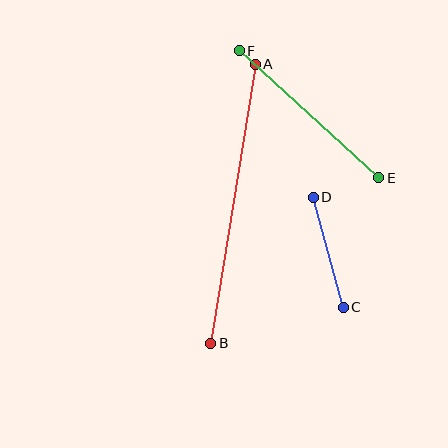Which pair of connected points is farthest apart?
Points A and B are farthest apart.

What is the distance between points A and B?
The distance is approximately 282 pixels.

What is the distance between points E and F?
The distance is approximately 189 pixels.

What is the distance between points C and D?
The distance is approximately 114 pixels.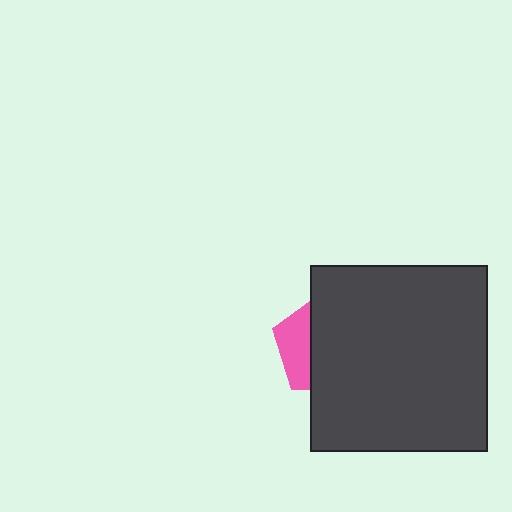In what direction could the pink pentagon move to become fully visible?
The pink pentagon could move left. That would shift it out from behind the dark gray rectangle entirely.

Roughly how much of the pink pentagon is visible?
A small part of it is visible (roughly 31%).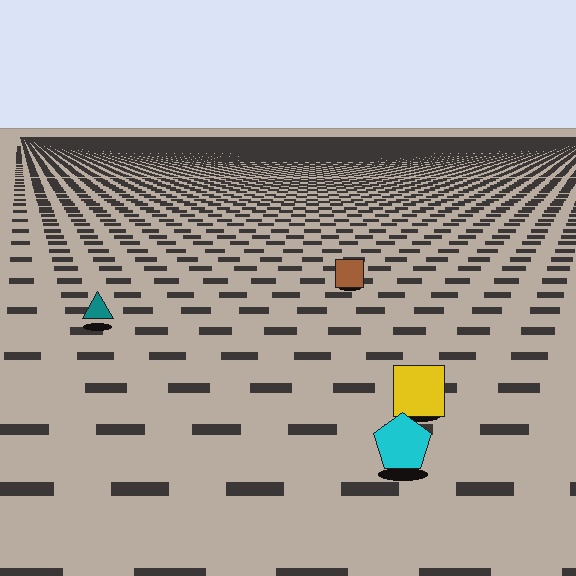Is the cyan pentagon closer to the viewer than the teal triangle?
Yes. The cyan pentagon is closer — you can tell from the texture gradient: the ground texture is coarser near it.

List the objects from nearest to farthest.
From nearest to farthest: the cyan pentagon, the yellow square, the teal triangle, the brown square.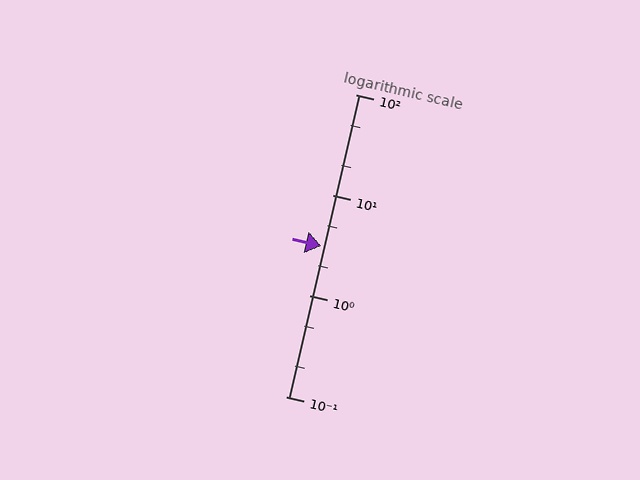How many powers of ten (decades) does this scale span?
The scale spans 3 decades, from 0.1 to 100.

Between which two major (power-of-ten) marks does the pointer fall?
The pointer is between 1 and 10.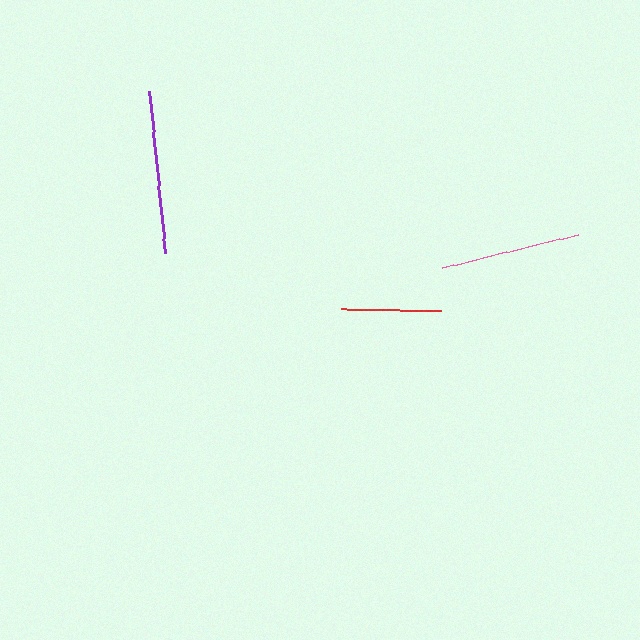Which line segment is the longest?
The purple line is the longest at approximately 162 pixels.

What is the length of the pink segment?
The pink segment is approximately 140 pixels long.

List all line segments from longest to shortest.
From longest to shortest: purple, pink, red.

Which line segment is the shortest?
The red line is the shortest at approximately 100 pixels.